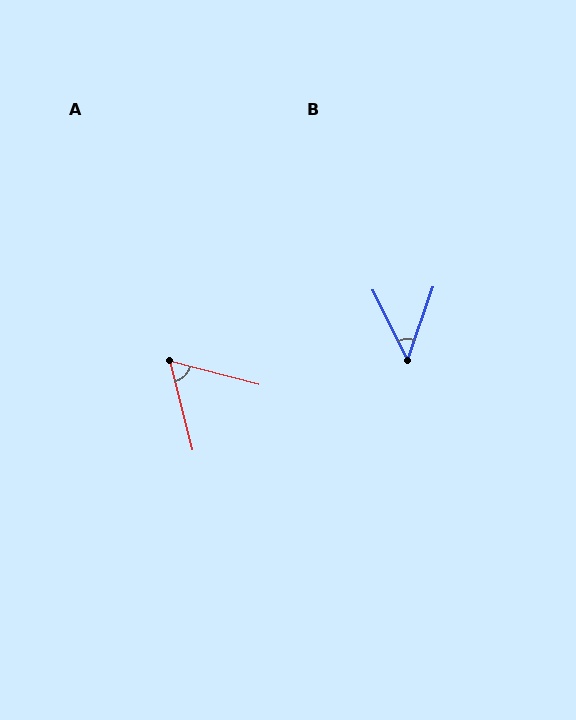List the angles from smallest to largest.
B (45°), A (61°).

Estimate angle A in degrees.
Approximately 61 degrees.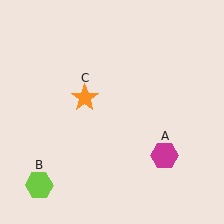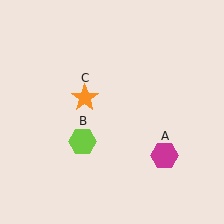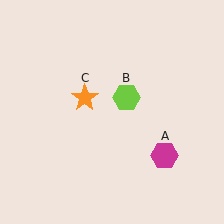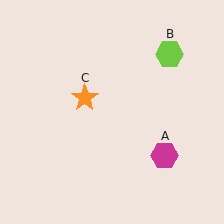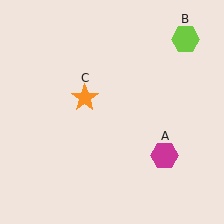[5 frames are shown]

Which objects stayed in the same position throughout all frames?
Magenta hexagon (object A) and orange star (object C) remained stationary.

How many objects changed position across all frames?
1 object changed position: lime hexagon (object B).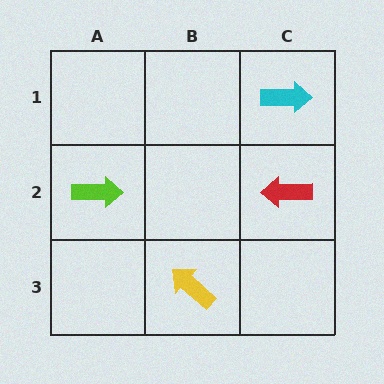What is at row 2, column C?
A red arrow.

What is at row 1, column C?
A cyan arrow.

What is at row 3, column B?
A yellow arrow.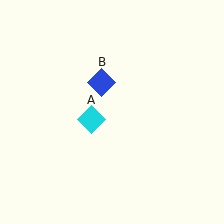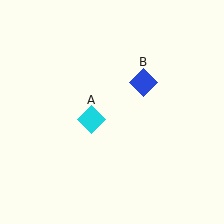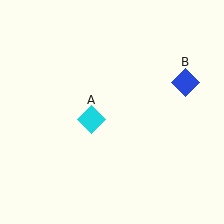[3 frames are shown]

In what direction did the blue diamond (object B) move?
The blue diamond (object B) moved right.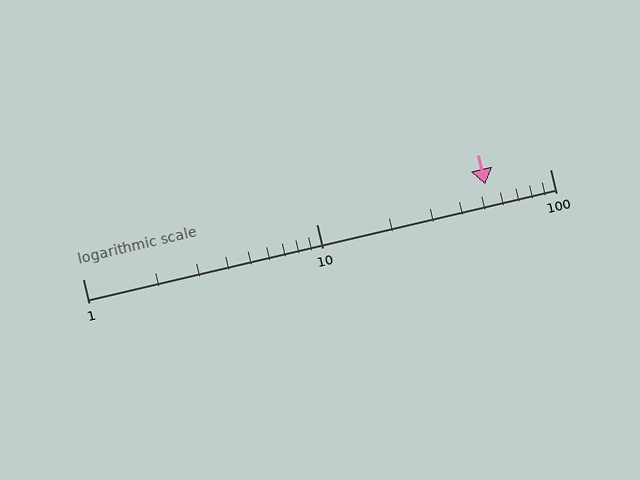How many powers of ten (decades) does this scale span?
The scale spans 2 decades, from 1 to 100.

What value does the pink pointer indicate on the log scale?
The pointer indicates approximately 53.